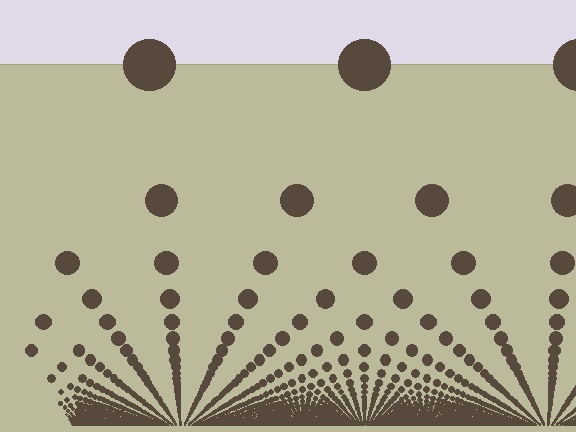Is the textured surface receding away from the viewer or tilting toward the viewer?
The surface appears to tilt toward the viewer. Texture elements get larger and sparser toward the top.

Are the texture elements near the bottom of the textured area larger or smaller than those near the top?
Smaller. The gradient is inverted — elements near the bottom are smaller and denser.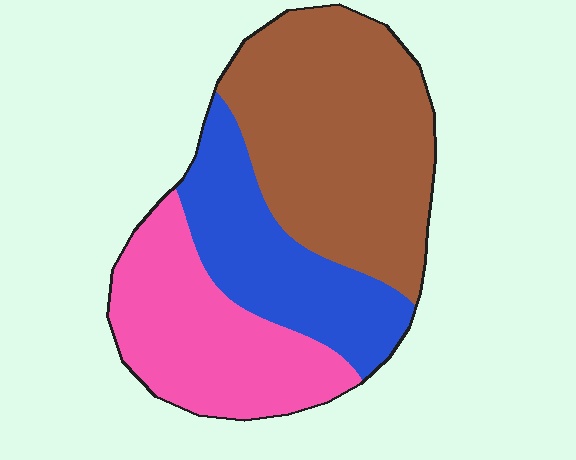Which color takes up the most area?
Brown, at roughly 45%.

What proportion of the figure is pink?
Pink takes up between a sixth and a third of the figure.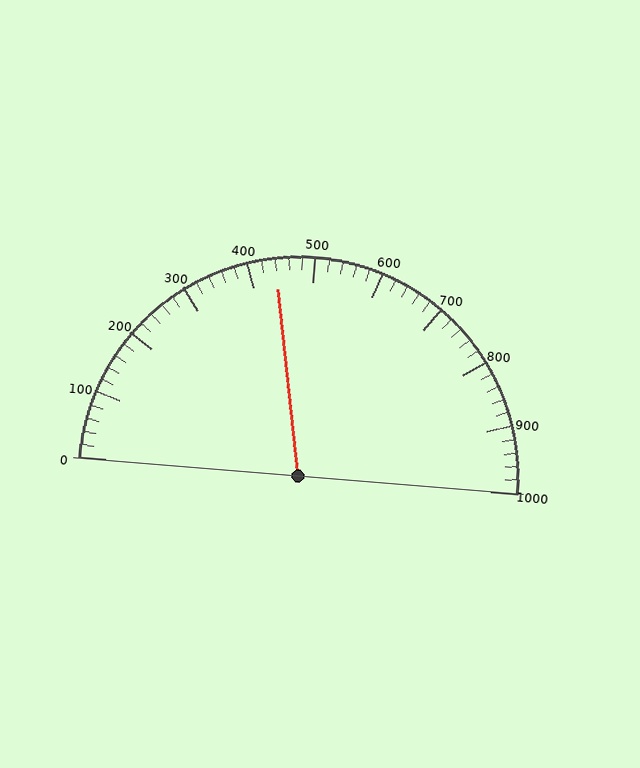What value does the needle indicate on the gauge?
The needle indicates approximately 440.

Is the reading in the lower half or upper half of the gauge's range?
The reading is in the lower half of the range (0 to 1000).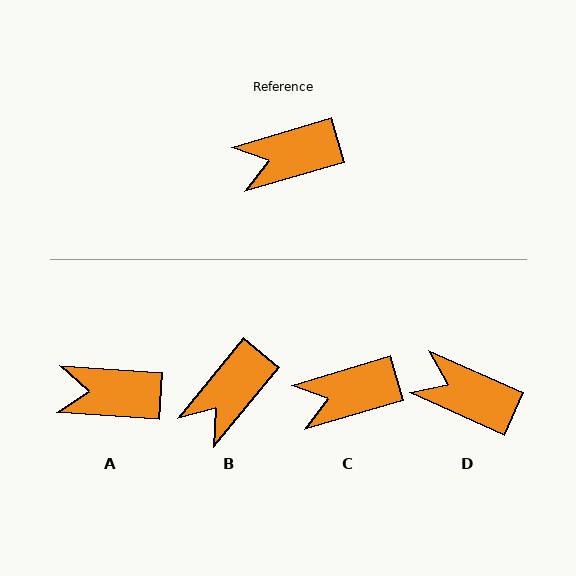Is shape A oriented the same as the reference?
No, it is off by about 20 degrees.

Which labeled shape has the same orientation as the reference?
C.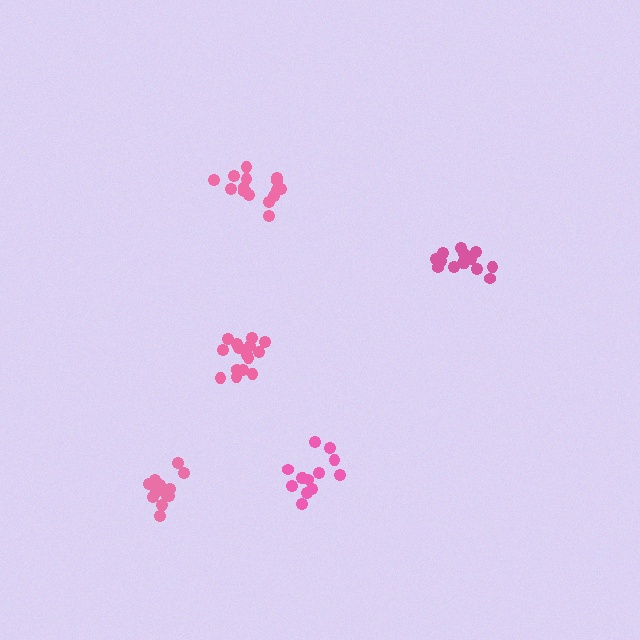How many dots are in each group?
Group 1: 15 dots, Group 2: 16 dots, Group 3: 15 dots, Group 4: 14 dots, Group 5: 13 dots (73 total).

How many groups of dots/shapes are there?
There are 5 groups.